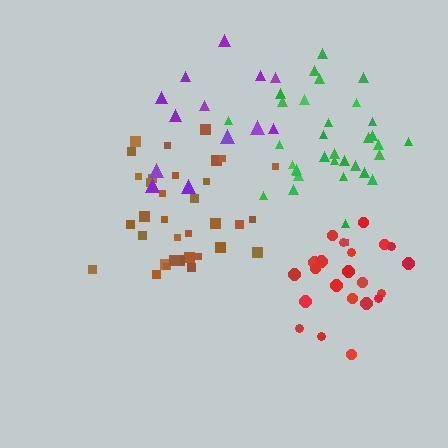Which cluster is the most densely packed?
Red.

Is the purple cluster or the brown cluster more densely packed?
Brown.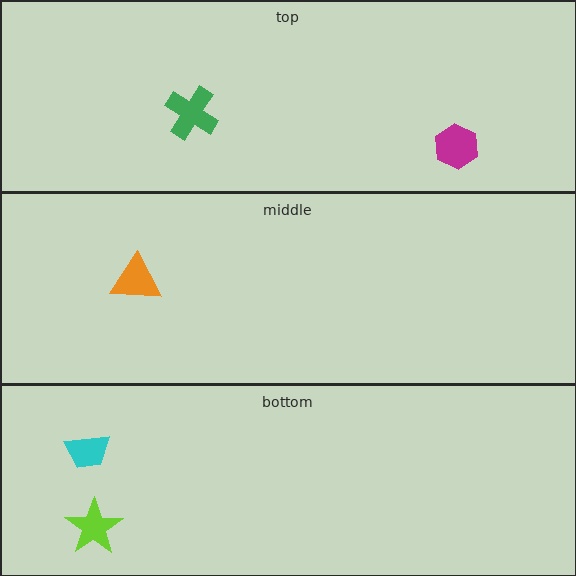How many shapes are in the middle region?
1.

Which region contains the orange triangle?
The middle region.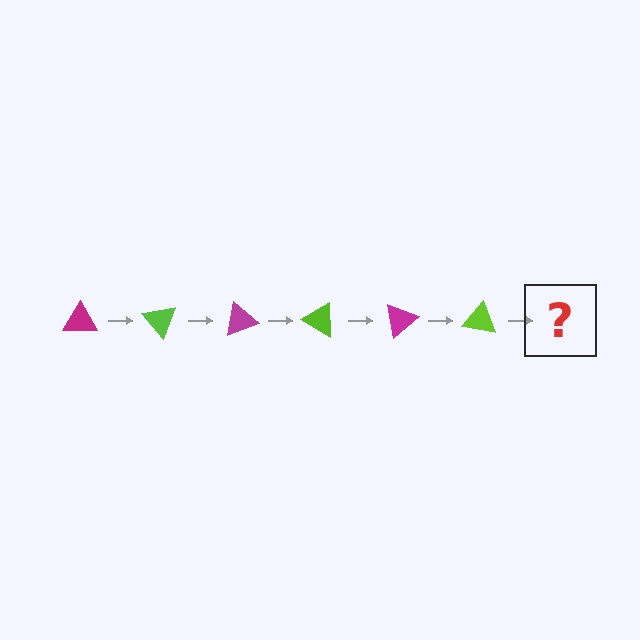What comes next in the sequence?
The next element should be a magenta triangle, rotated 300 degrees from the start.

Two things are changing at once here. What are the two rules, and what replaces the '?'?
The two rules are that it rotates 50 degrees each step and the color cycles through magenta and lime. The '?' should be a magenta triangle, rotated 300 degrees from the start.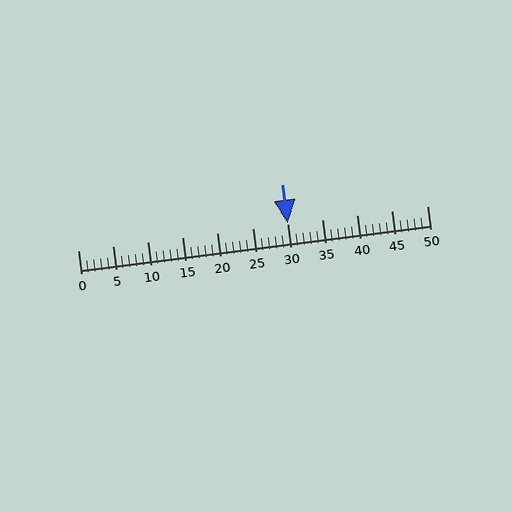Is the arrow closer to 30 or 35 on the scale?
The arrow is closer to 30.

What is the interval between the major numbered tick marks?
The major tick marks are spaced 5 units apart.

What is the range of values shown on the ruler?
The ruler shows values from 0 to 50.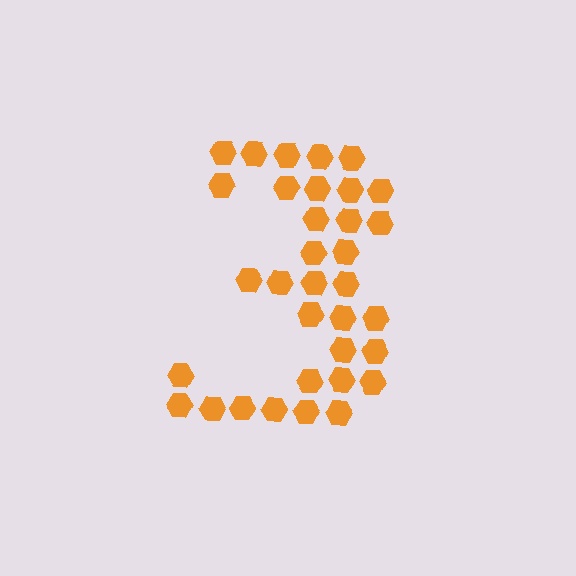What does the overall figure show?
The overall figure shows the digit 3.